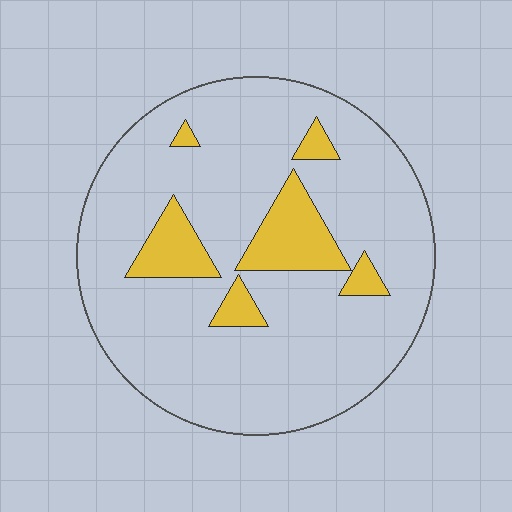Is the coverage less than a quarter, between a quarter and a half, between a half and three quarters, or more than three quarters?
Less than a quarter.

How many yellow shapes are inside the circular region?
6.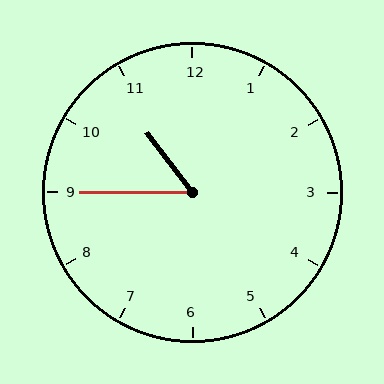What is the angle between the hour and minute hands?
Approximately 52 degrees.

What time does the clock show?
10:45.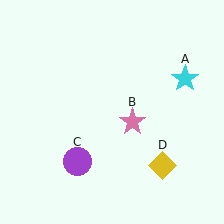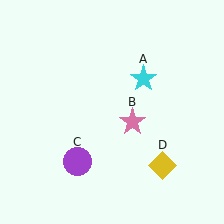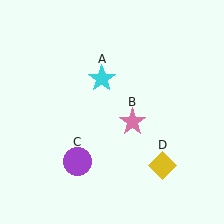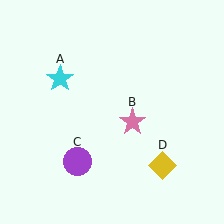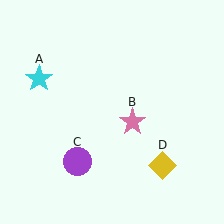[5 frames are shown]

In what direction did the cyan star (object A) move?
The cyan star (object A) moved left.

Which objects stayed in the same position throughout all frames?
Pink star (object B) and purple circle (object C) and yellow diamond (object D) remained stationary.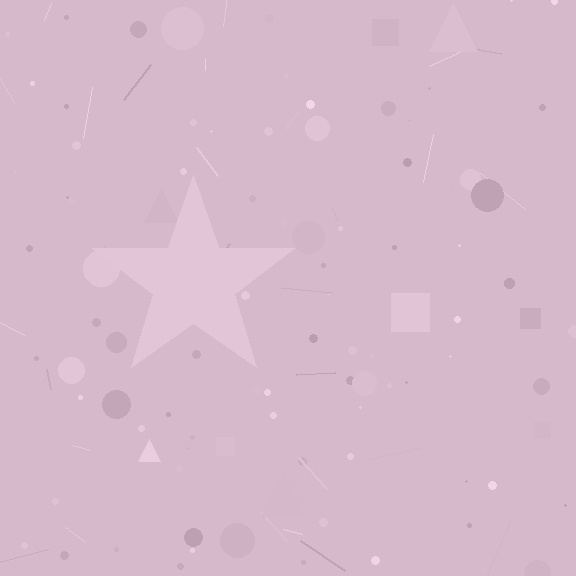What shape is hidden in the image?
A star is hidden in the image.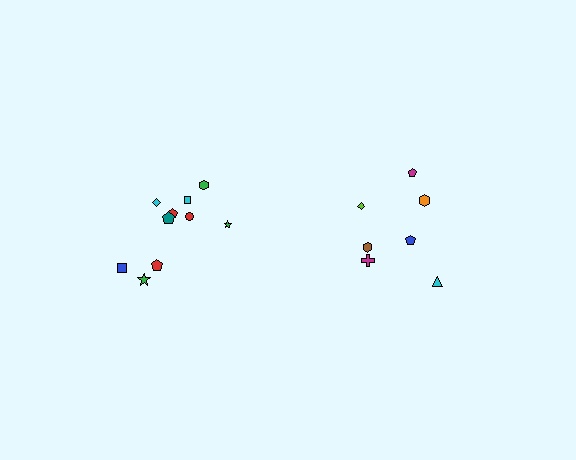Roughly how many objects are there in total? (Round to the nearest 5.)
Roughly 15 objects in total.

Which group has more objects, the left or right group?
The left group.